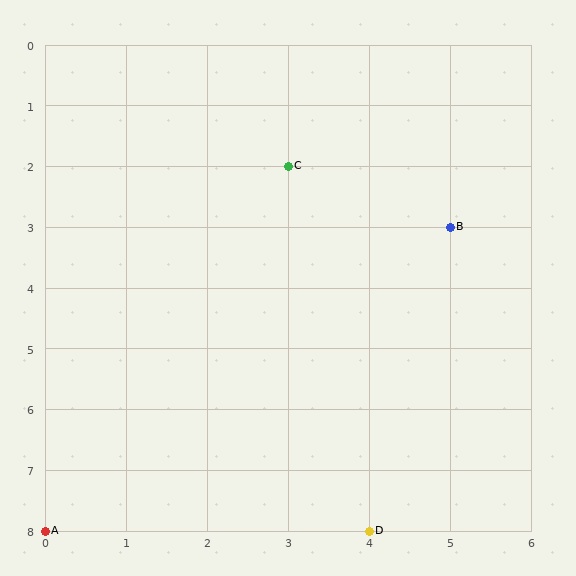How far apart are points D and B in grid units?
Points D and B are 1 column and 5 rows apart (about 5.1 grid units diagonally).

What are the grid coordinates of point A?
Point A is at grid coordinates (0, 8).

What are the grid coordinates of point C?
Point C is at grid coordinates (3, 2).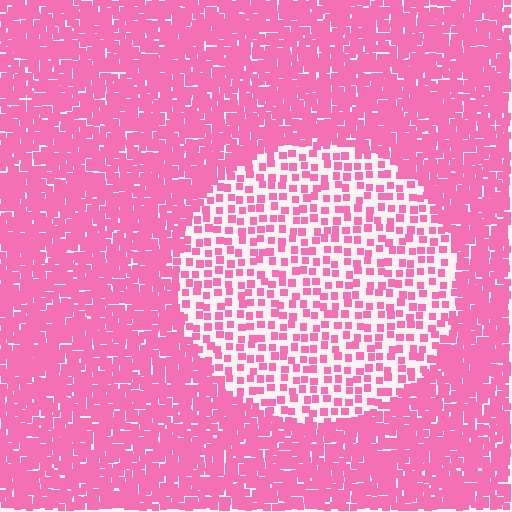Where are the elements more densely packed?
The elements are more densely packed outside the circle boundary.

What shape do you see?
I see a circle.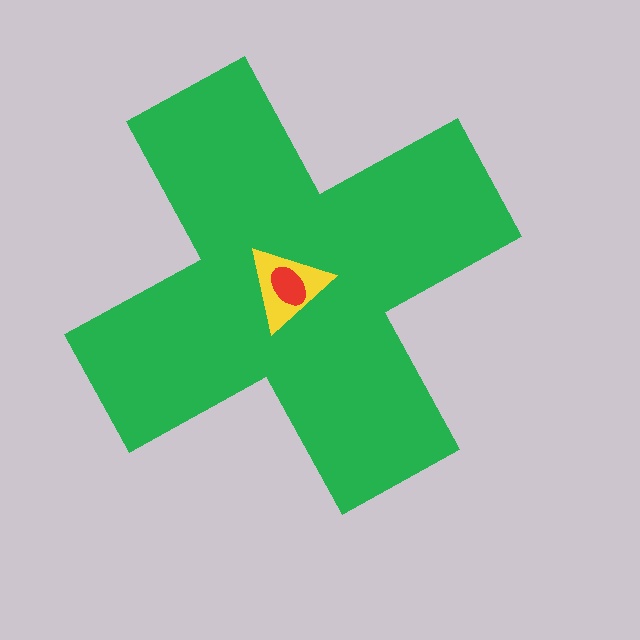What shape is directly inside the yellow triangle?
The red ellipse.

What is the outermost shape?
The green cross.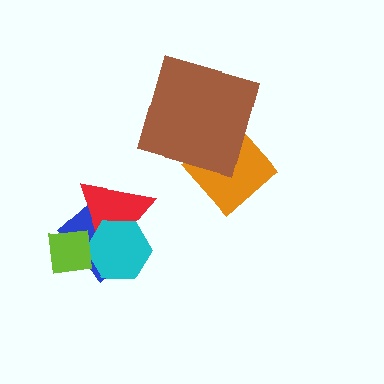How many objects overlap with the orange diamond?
1 object overlaps with the orange diamond.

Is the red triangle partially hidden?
Yes, it is partially covered by another shape.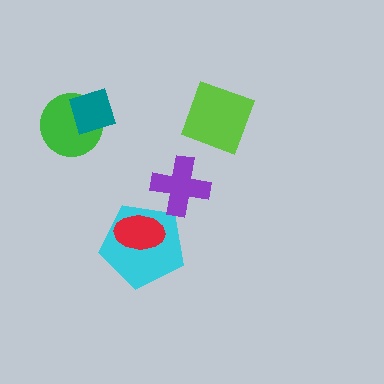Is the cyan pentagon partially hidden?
Yes, it is partially covered by another shape.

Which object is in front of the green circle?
The teal diamond is in front of the green circle.